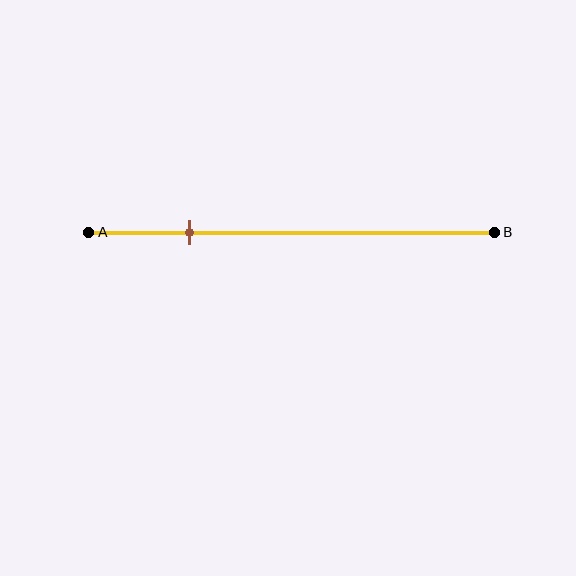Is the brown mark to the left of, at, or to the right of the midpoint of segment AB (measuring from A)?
The brown mark is to the left of the midpoint of segment AB.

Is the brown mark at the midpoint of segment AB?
No, the mark is at about 25% from A, not at the 50% midpoint.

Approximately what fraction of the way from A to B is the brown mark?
The brown mark is approximately 25% of the way from A to B.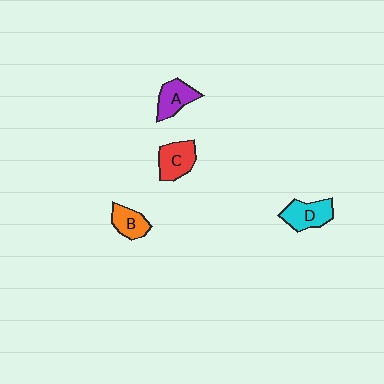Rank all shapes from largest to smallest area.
From largest to smallest: D (cyan), C (red), A (purple), B (orange).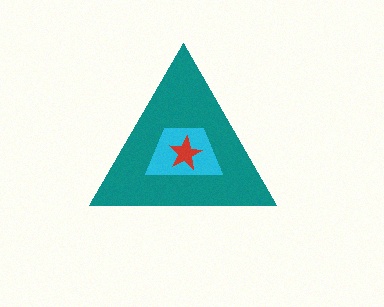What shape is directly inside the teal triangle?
The cyan trapezoid.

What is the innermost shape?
The red star.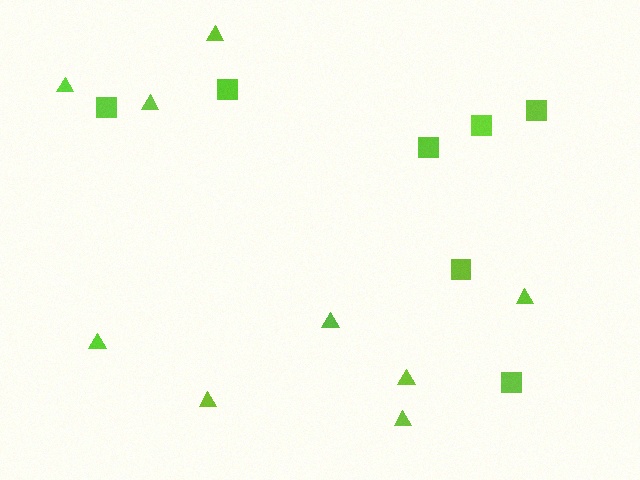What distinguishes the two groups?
There are 2 groups: one group of squares (7) and one group of triangles (9).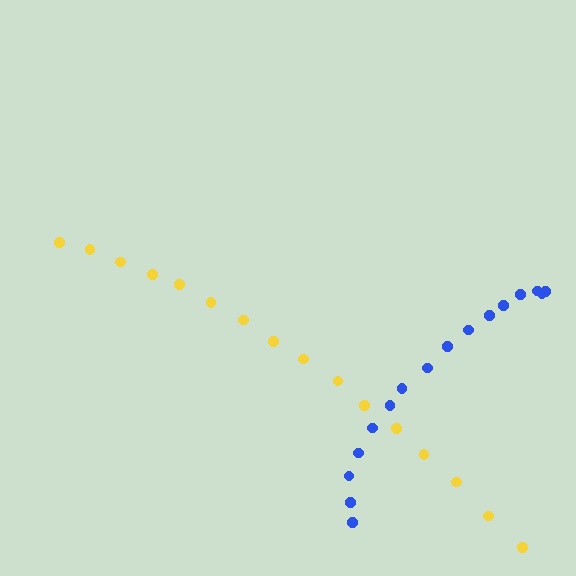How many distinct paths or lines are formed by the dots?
There are 2 distinct paths.